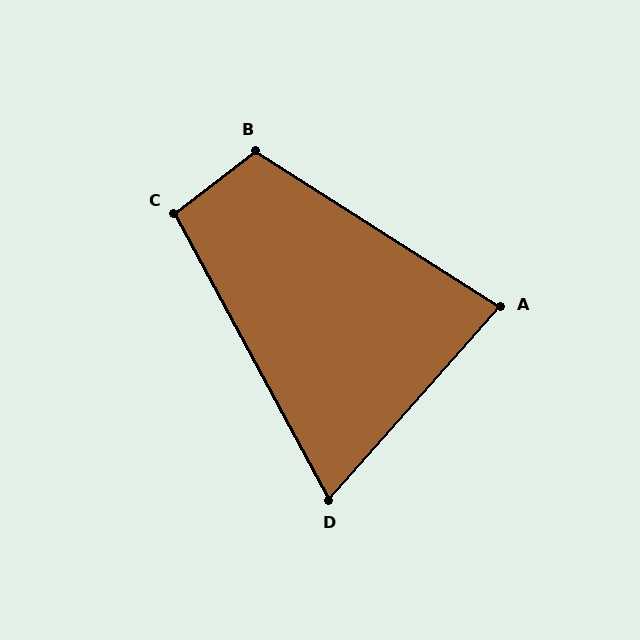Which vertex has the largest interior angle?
B, at approximately 110 degrees.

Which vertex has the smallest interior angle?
D, at approximately 70 degrees.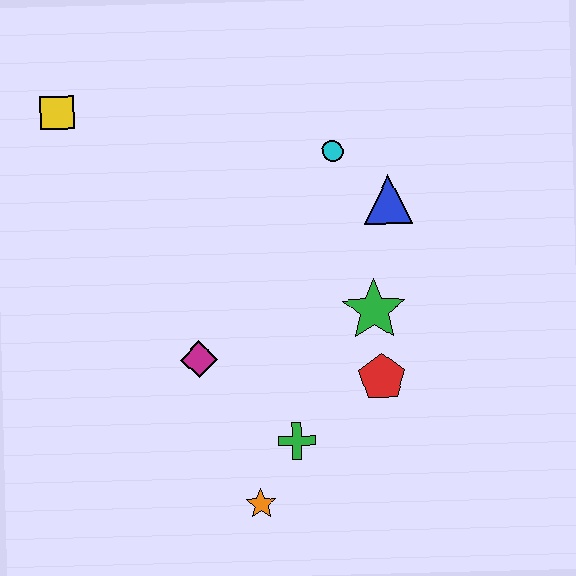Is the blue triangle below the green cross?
No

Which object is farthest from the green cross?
The yellow square is farthest from the green cross.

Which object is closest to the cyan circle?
The blue triangle is closest to the cyan circle.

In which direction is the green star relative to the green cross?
The green star is above the green cross.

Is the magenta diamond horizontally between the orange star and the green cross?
No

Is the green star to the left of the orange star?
No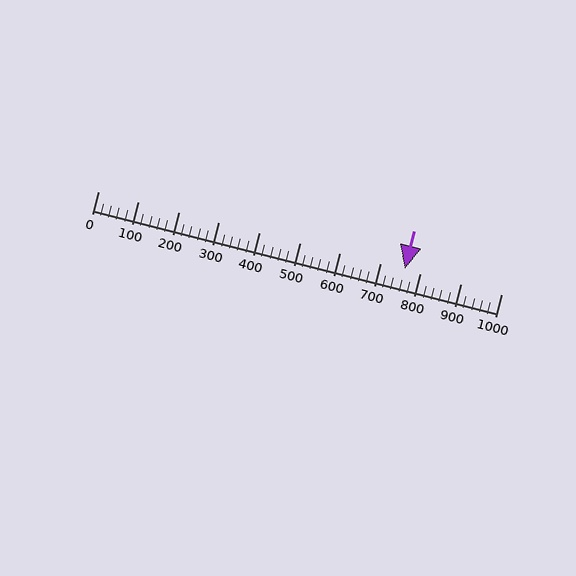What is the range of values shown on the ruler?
The ruler shows values from 0 to 1000.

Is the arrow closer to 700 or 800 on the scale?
The arrow is closer to 800.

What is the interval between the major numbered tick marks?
The major tick marks are spaced 100 units apart.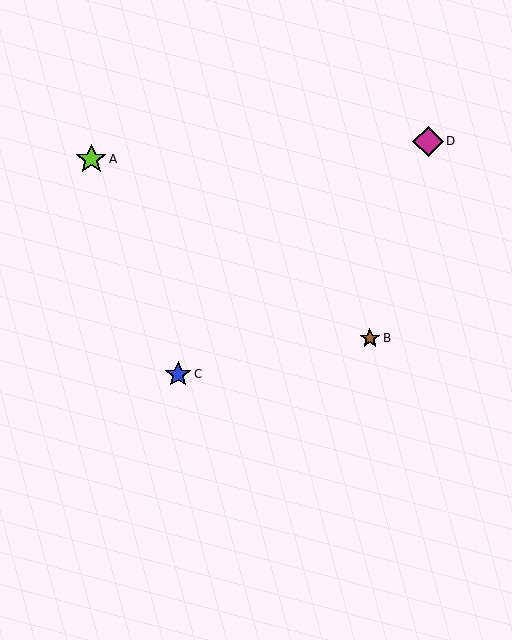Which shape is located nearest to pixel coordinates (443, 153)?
The magenta diamond (labeled D) at (428, 141) is nearest to that location.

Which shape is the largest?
The magenta diamond (labeled D) is the largest.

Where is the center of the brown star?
The center of the brown star is at (370, 338).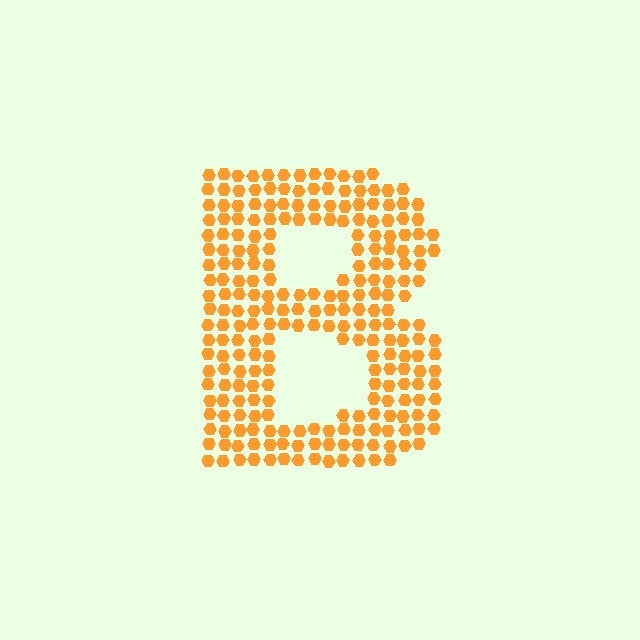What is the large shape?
The large shape is the letter B.